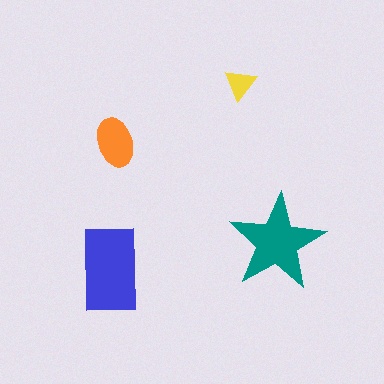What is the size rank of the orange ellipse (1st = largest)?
3rd.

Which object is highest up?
The yellow triangle is topmost.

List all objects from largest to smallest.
The blue rectangle, the teal star, the orange ellipse, the yellow triangle.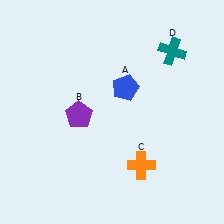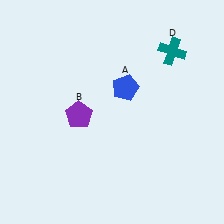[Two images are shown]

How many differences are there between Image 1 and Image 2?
There is 1 difference between the two images.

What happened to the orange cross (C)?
The orange cross (C) was removed in Image 2. It was in the bottom-right area of Image 1.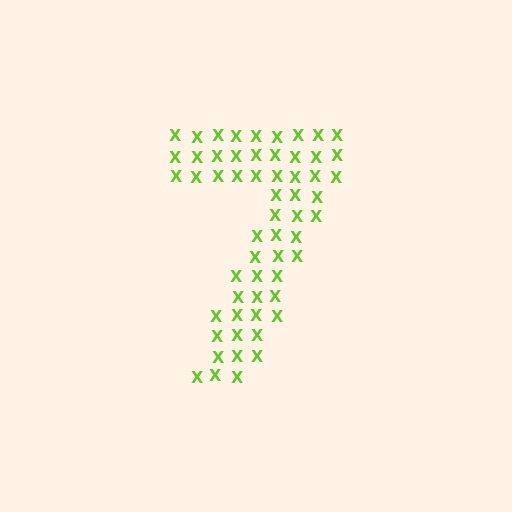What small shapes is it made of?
It is made of small letter X's.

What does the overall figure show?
The overall figure shows the digit 7.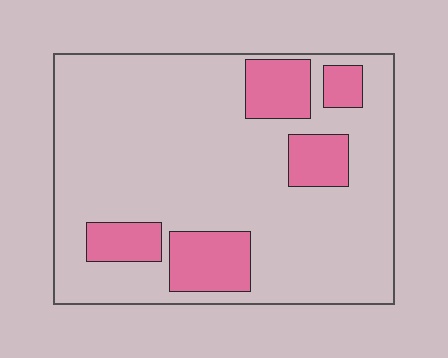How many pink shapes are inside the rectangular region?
5.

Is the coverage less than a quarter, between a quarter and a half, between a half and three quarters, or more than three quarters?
Less than a quarter.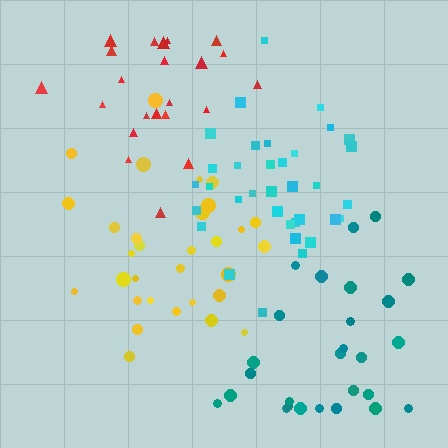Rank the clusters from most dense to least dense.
cyan, yellow, red, teal.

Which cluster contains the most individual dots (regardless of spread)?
Cyan (35).